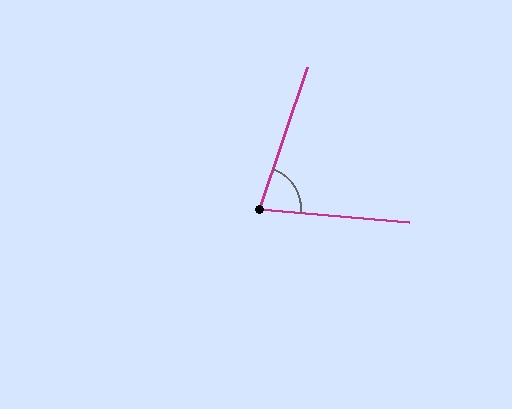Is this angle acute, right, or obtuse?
It is acute.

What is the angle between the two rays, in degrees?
Approximately 76 degrees.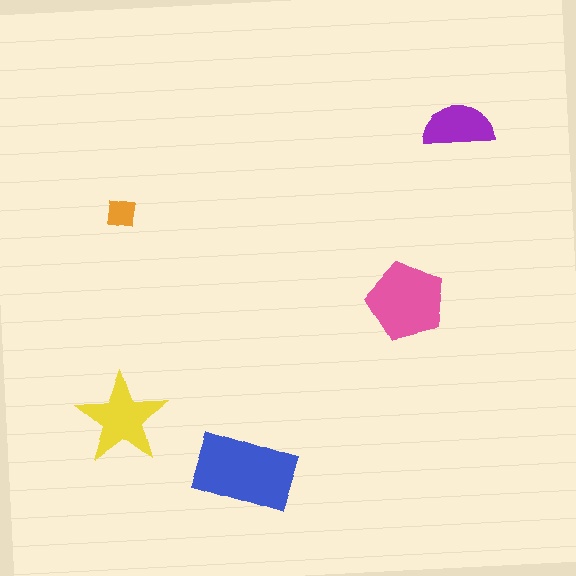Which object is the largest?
The blue rectangle.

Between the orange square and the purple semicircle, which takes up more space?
The purple semicircle.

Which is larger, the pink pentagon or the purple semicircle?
The pink pentagon.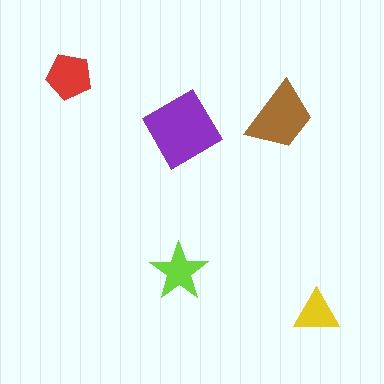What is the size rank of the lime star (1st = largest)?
4th.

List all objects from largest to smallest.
The purple diamond, the brown trapezoid, the red pentagon, the lime star, the yellow triangle.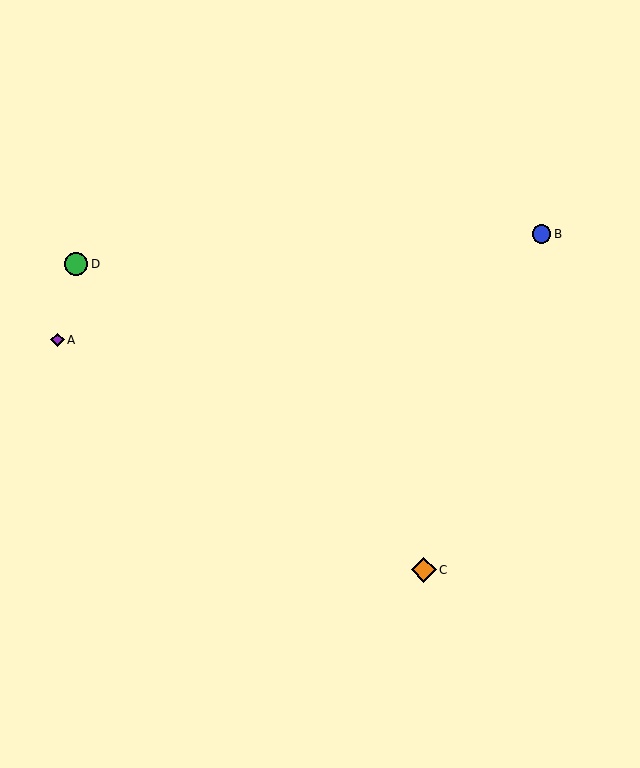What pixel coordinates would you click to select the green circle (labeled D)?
Click at (76, 264) to select the green circle D.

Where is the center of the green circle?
The center of the green circle is at (76, 264).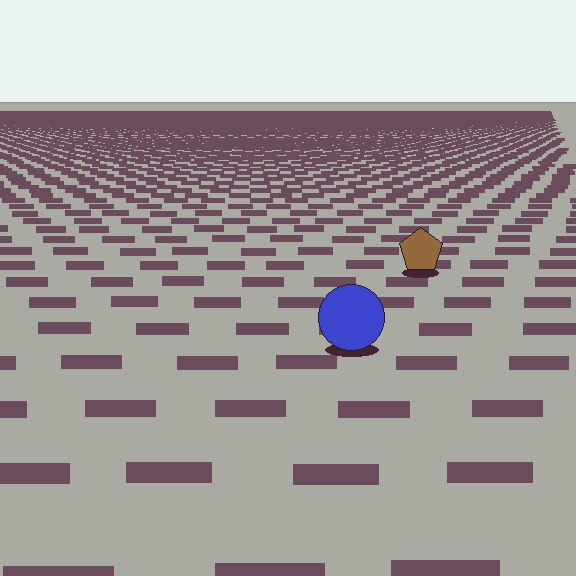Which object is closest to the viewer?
The blue circle is closest. The texture marks near it are larger and more spread out.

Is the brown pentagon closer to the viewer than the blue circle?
No. The blue circle is closer — you can tell from the texture gradient: the ground texture is coarser near it.